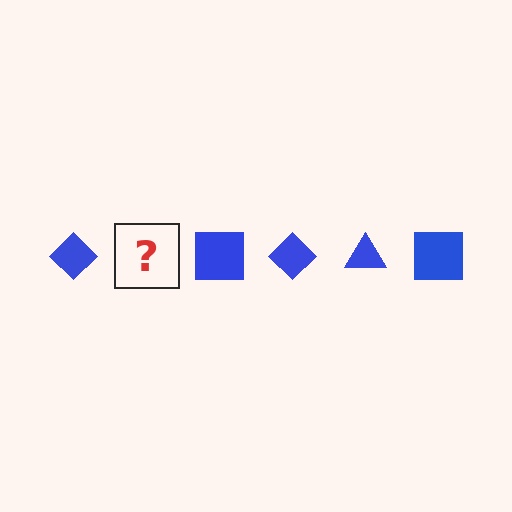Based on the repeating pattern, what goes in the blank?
The blank should be a blue triangle.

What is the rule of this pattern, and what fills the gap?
The rule is that the pattern cycles through diamond, triangle, square shapes in blue. The gap should be filled with a blue triangle.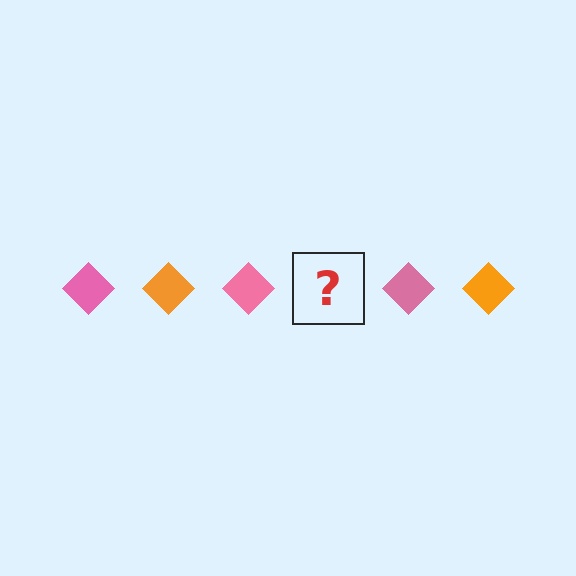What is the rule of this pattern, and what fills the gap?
The rule is that the pattern cycles through pink, orange diamonds. The gap should be filled with an orange diamond.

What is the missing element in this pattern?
The missing element is an orange diamond.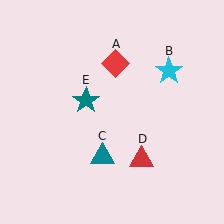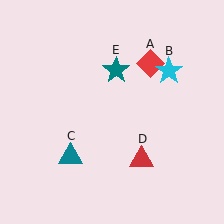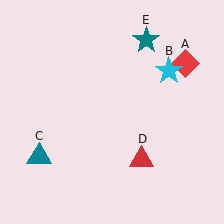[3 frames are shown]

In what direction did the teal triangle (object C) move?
The teal triangle (object C) moved left.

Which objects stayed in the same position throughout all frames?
Cyan star (object B) and red triangle (object D) remained stationary.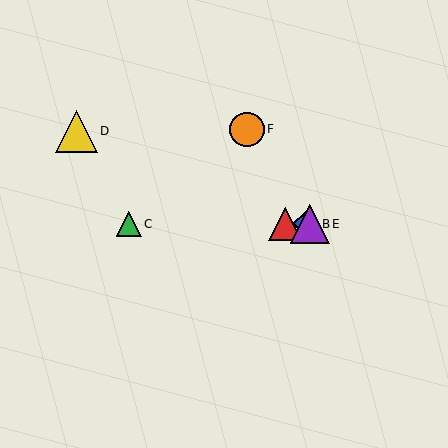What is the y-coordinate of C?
Object C is at y≈224.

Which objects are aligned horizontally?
Objects A, B, C, E are aligned horizontally.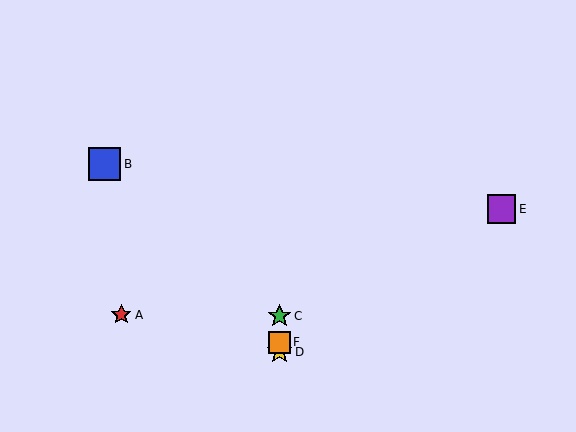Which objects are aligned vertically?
Objects C, D, F are aligned vertically.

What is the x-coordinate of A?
Object A is at x≈121.